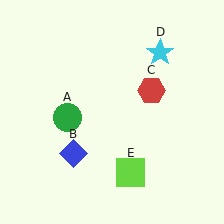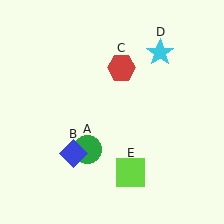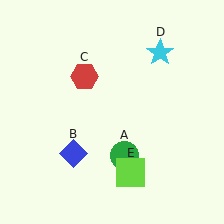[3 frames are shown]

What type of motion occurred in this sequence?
The green circle (object A), red hexagon (object C) rotated counterclockwise around the center of the scene.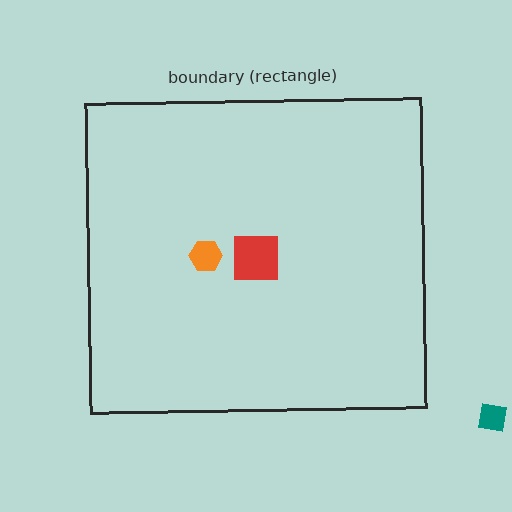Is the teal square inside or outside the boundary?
Outside.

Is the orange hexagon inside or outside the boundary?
Inside.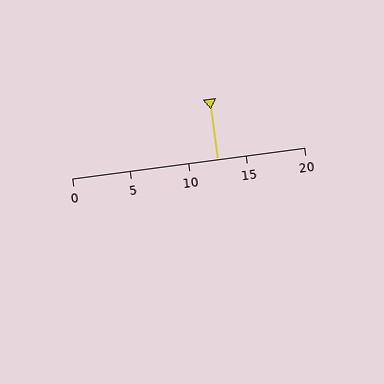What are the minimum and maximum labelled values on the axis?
The axis runs from 0 to 20.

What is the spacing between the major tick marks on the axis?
The major ticks are spaced 5 apart.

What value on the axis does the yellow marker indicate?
The marker indicates approximately 12.5.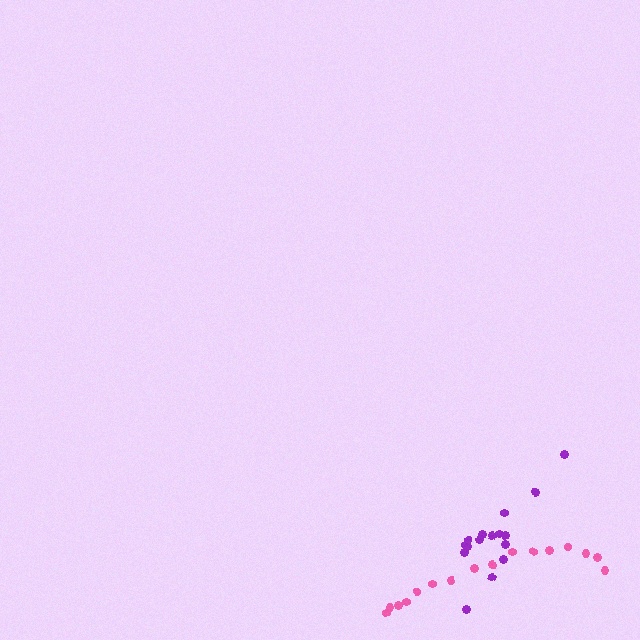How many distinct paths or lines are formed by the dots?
There are 2 distinct paths.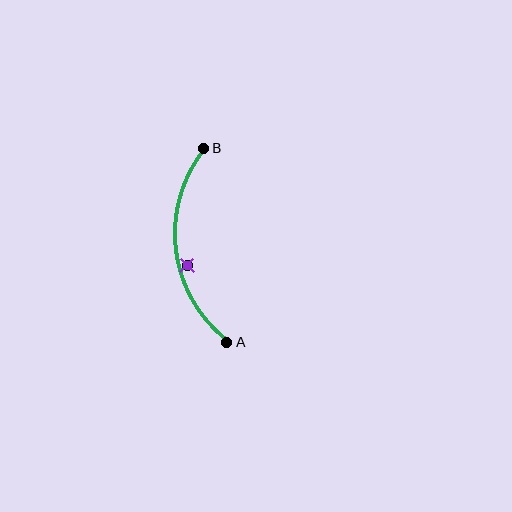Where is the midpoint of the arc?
The arc midpoint is the point on the curve farthest from the straight line joining A and B. It sits to the left of that line.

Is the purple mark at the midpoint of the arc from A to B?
No — the purple mark does not lie on the arc at all. It sits slightly inside the curve.